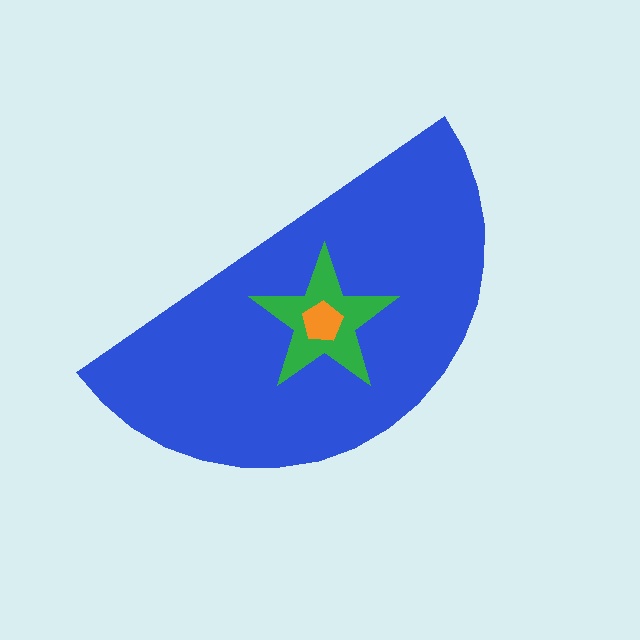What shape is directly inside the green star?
The orange pentagon.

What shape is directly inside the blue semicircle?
The green star.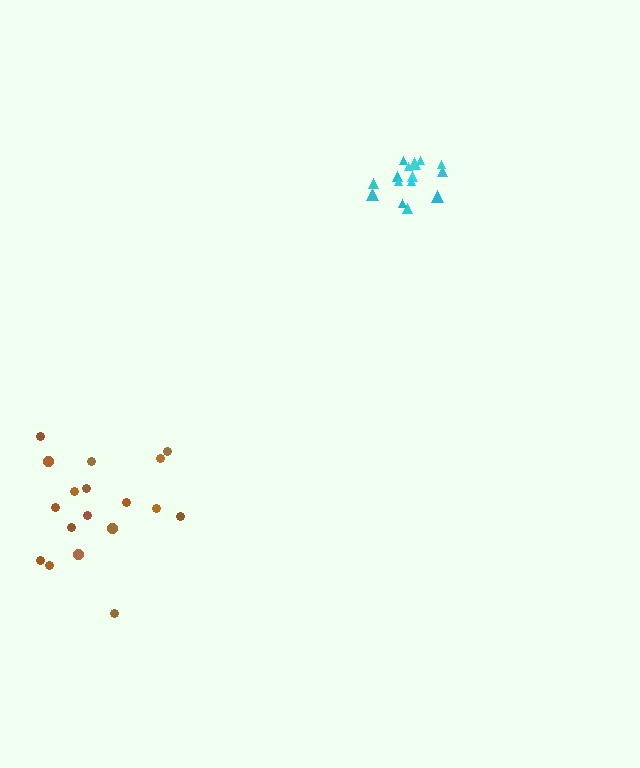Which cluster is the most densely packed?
Cyan.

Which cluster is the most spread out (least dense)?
Brown.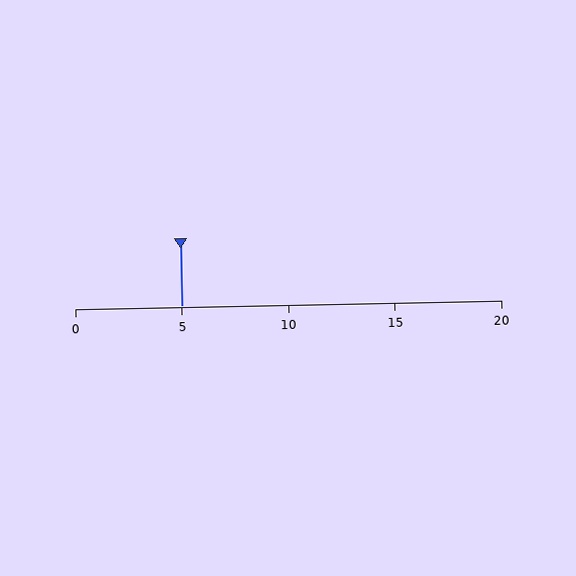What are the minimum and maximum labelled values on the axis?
The axis runs from 0 to 20.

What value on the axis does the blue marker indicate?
The marker indicates approximately 5.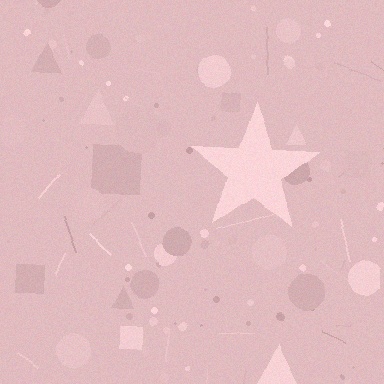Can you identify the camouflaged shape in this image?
The camouflaged shape is a star.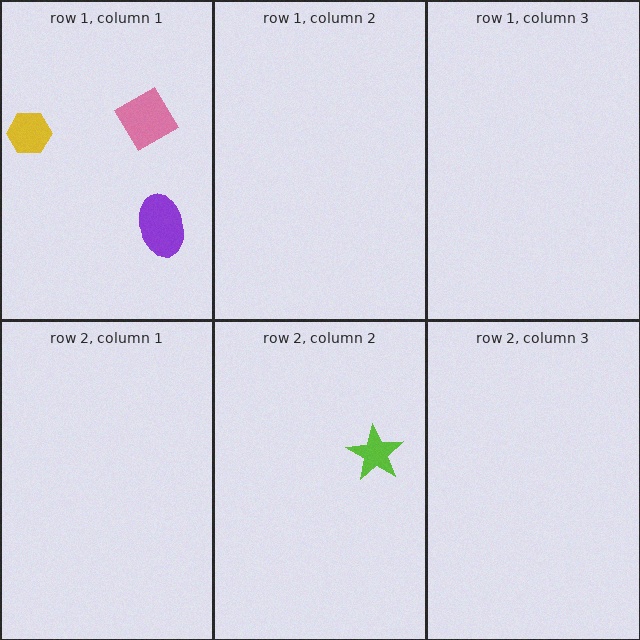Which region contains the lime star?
The row 2, column 2 region.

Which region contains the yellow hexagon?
The row 1, column 1 region.